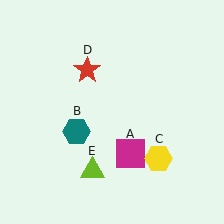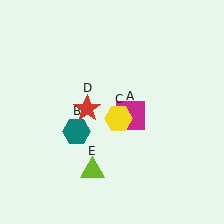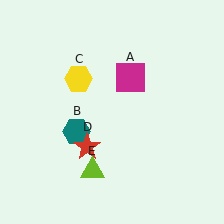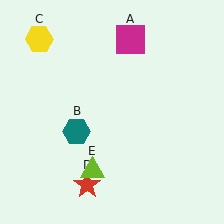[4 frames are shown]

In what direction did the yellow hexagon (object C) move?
The yellow hexagon (object C) moved up and to the left.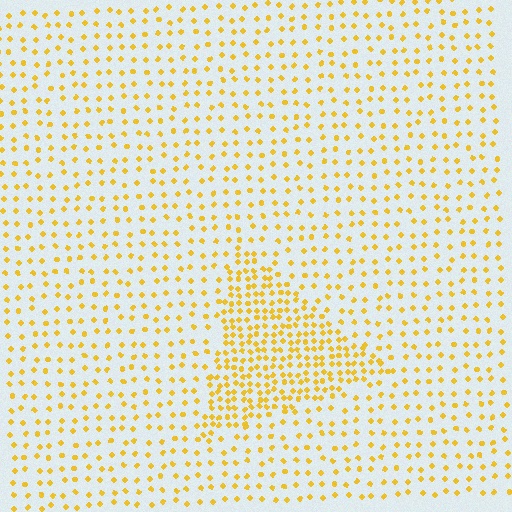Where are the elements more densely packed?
The elements are more densely packed inside the triangle boundary.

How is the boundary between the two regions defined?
The boundary is defined by a change in element density (approximately 2.3x ratio). All elements are the same color, size, and shape.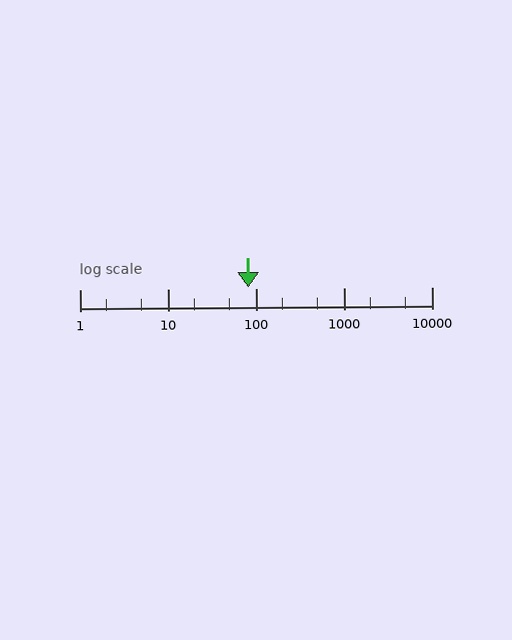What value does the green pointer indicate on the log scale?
The pointer indicates approximately 83.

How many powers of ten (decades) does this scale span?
The scale spans 4 decades, from 1 to 10000.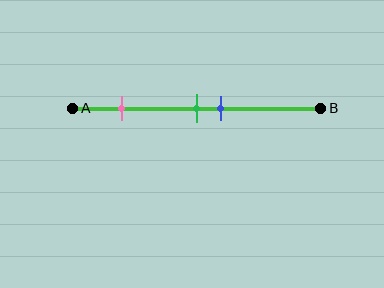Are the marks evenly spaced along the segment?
No, the marks are not evenly spaced.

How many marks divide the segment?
There are 3 marks dividing the segment.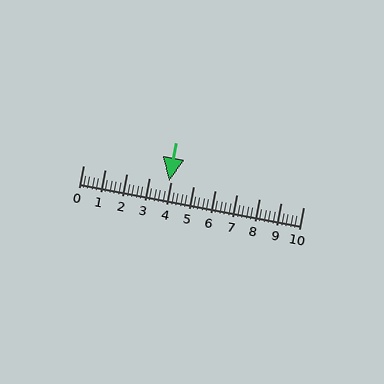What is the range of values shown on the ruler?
The ruler shows values from 0 to 10.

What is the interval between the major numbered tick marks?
The major tick marks are spaced 1 units apart.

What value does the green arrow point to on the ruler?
The green arrow points to approximately 3.9.